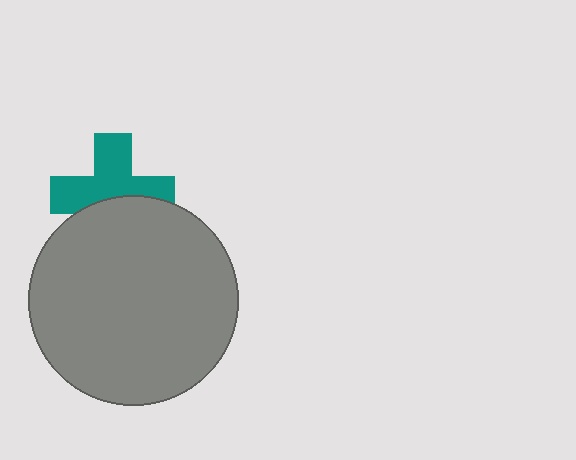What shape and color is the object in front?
The object in front is a gray circle.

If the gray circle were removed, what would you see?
You would see the complete teal cross.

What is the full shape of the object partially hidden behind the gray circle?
The partially hidden object is a teal cross.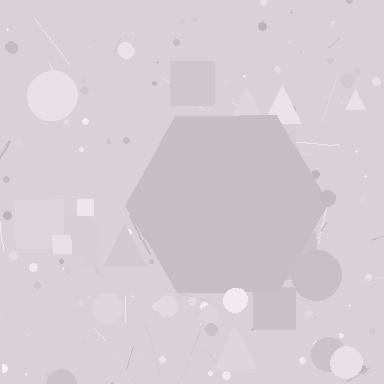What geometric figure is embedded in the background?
A hexagon is embedded in the background.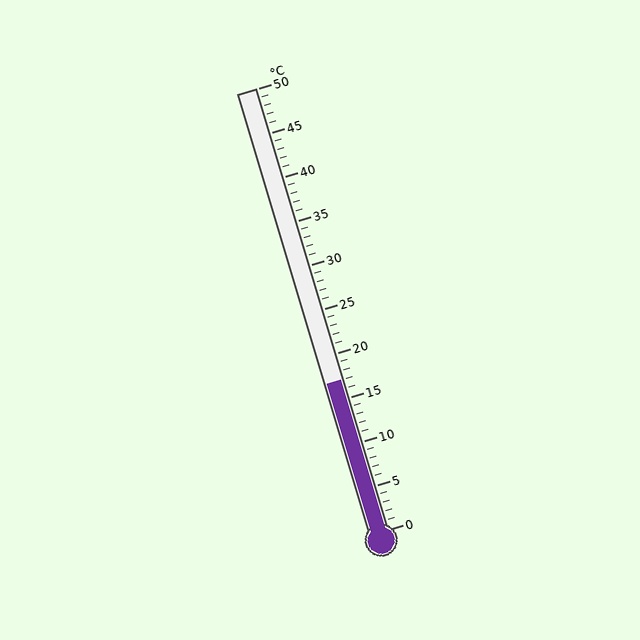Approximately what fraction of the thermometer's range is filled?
The thermometer is filled to approximately 35% of its range.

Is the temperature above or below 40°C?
The temperature is below 40°C.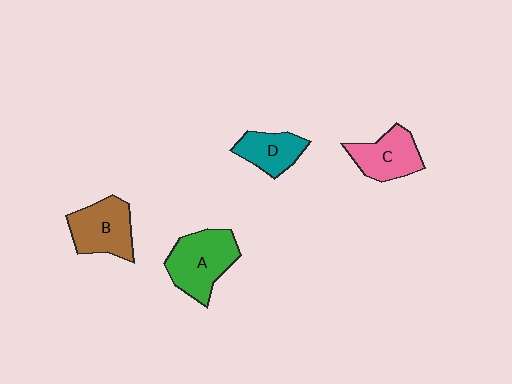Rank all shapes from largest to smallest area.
From largest to smallest: A (green), B (brown), C (pink), D (teal).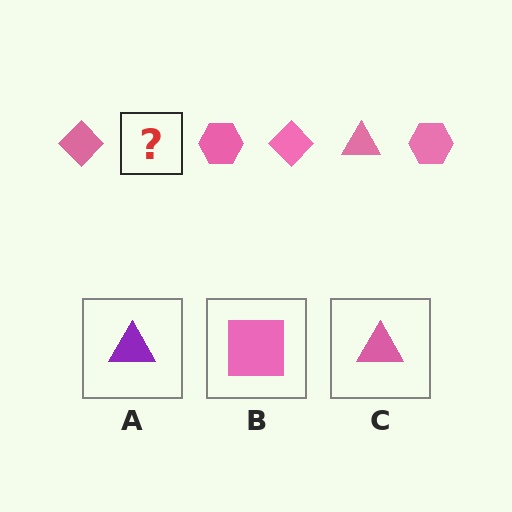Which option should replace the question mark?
Option C.